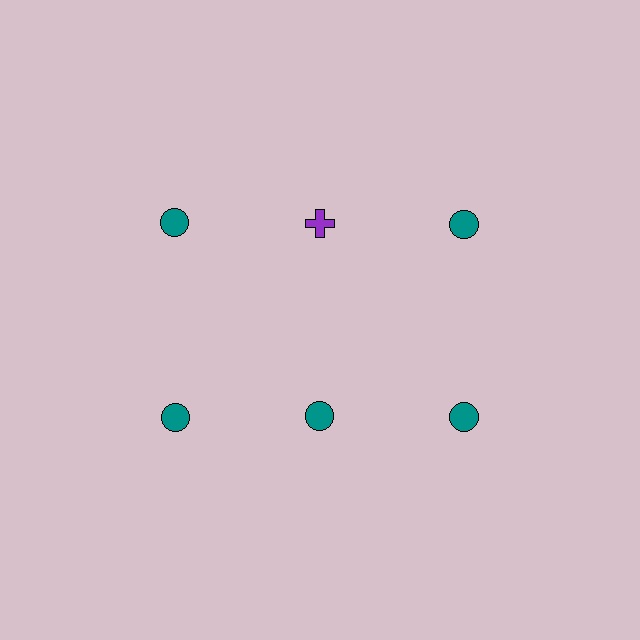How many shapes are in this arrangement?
There are 6 shapes arranged in a grid pattern.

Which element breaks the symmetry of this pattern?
The purple cross in the top row, second from left column breaks the symmetry. All other shapes are teal circles.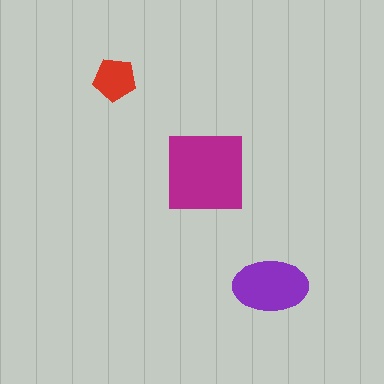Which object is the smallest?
The red pentagon.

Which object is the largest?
The magenta square.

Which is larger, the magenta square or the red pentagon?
The magenta square.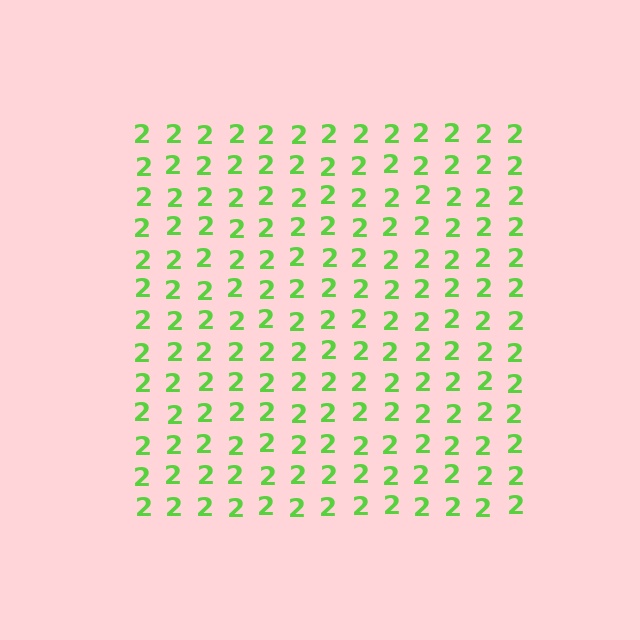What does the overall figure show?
The overall figure shows a square.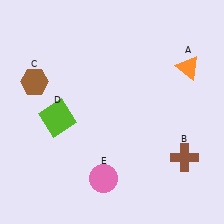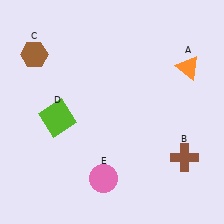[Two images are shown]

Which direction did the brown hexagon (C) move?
The brown hexagon (C) moved up.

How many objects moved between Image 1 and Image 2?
1 object moved between the two images.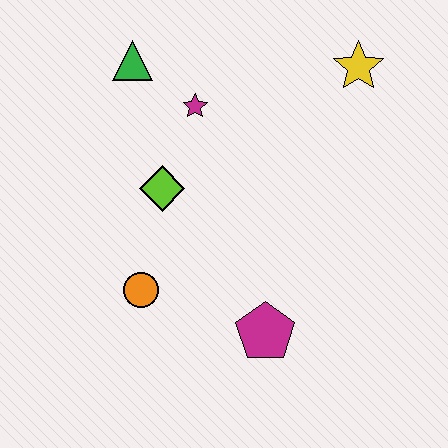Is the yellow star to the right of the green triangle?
Yes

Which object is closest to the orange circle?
The lime diamond is closest to the orange circle.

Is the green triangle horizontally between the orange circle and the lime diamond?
No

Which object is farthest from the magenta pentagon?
The green triangle is farthest from the magenta pentagon.